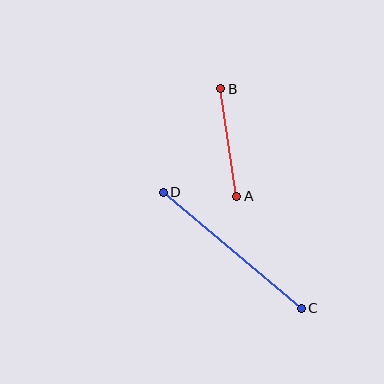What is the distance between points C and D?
The distance is approximately 180 pixels.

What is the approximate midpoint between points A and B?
The midpoint is at approximately (229, 143) pixels.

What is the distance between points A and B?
The distance is approximately 109 pixels.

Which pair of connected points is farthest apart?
Points C and D are farthest apart.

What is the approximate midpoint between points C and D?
The midpoint is at approximately (232, 250) pixels.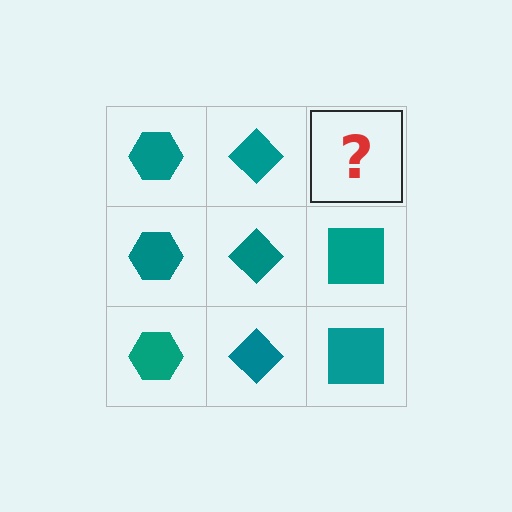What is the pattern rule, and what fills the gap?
The rule is that each column has a consistent shape. The gap should be filled with a teal square.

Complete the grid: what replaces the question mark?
The question mark should be replaced with a teal square.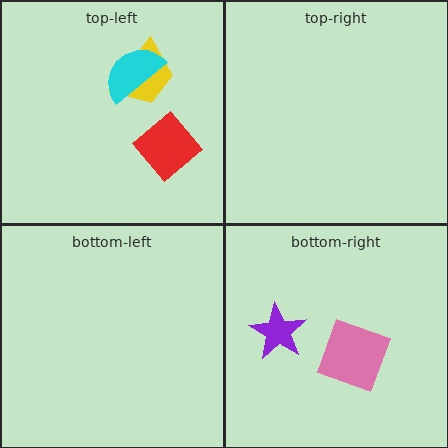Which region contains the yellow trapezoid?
The top-left region.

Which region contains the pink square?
The bottom-right region.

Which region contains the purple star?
The bottom-right region.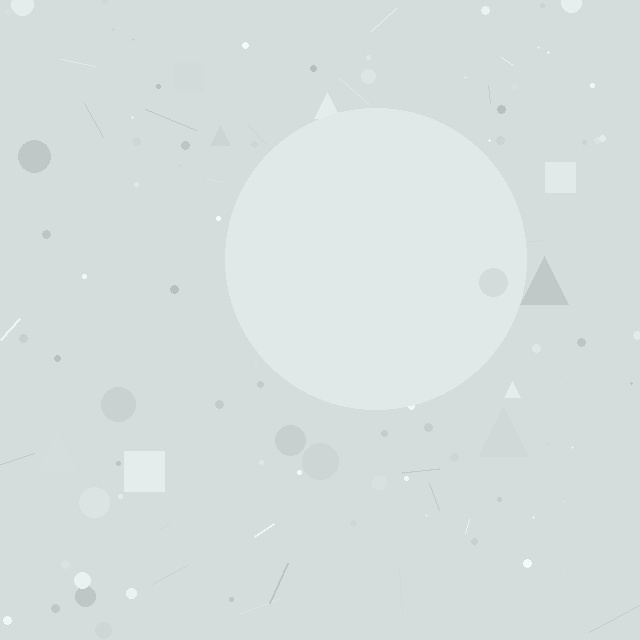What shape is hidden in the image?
A circle is hidden in the image.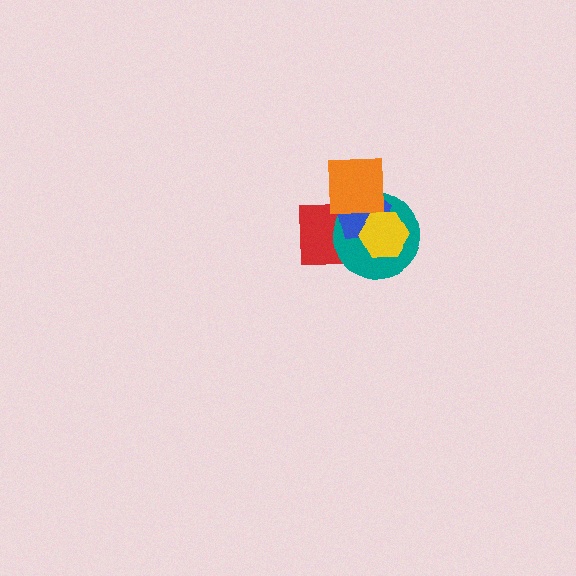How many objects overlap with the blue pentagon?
4 objects overlap with the blue pentagon.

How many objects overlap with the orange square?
3 objects overlap with the orange square.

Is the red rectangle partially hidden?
Yes, it is partially covered by another shape.